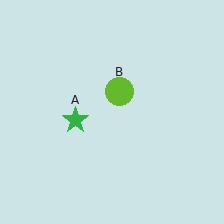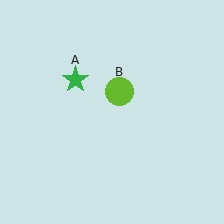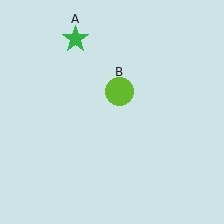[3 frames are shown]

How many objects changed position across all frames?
1 object changed position: green star (object A).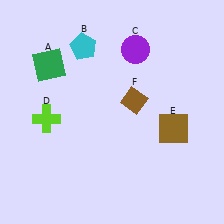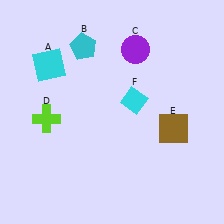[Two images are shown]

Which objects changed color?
A changed from green to cyan. F changed from brown to cyan.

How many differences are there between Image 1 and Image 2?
There are 2 differences between the two images.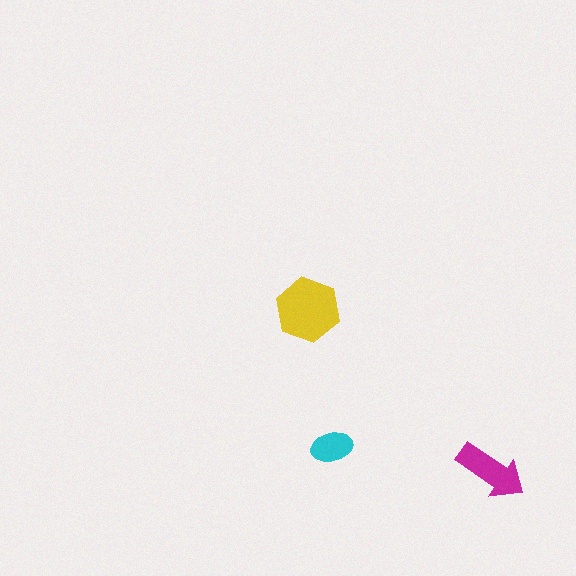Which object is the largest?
The yellow hexagon.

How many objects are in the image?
There are 3 objects in the image.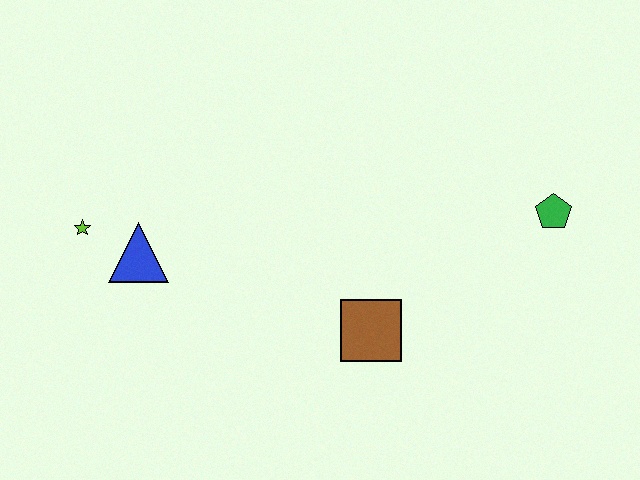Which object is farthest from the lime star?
The green pentagon is farthest from the lime star.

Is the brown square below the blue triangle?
Yes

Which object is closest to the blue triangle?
The lime star is closest to the blue triangle.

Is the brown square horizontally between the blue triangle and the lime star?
No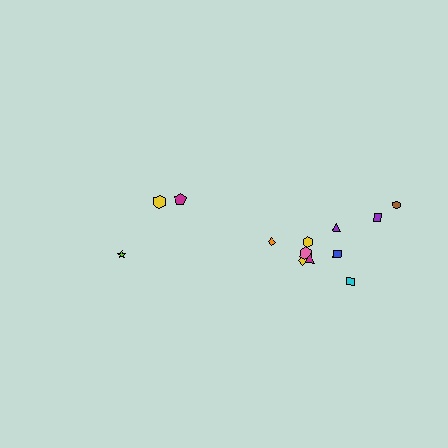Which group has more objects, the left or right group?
The right group.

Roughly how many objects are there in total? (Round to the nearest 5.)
Roughly 15 objects in total.